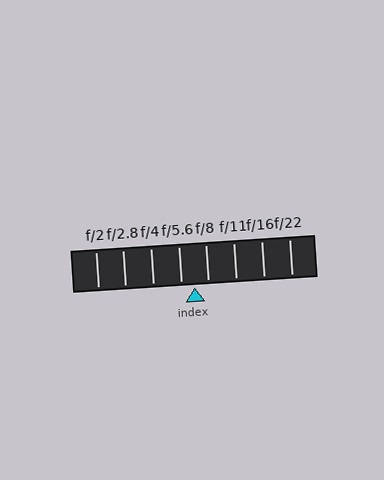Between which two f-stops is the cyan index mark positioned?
The index mark is between f/5.6 and f/8.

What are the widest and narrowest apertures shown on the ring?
The widest aperture shown is f/2 and the narrowest is f/22.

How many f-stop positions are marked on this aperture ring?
There are 8 f-stop positions marked.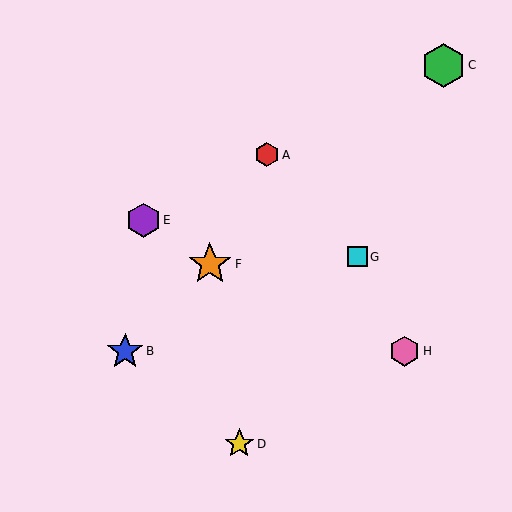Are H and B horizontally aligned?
Yes, both are at y≈351.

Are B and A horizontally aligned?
No, B is at y≈351 and A is at y≈155.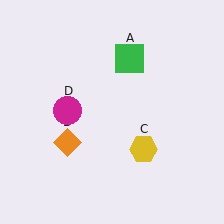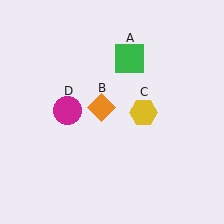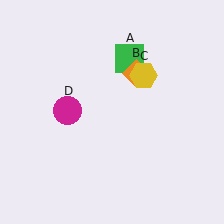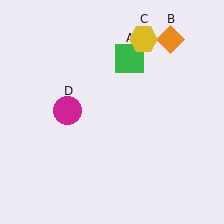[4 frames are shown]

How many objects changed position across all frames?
2 objects changed position: orange diamond (object B), yellow hexagon (object C).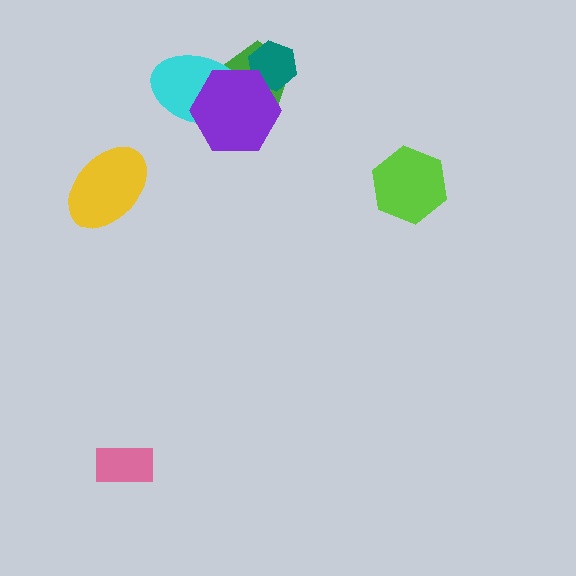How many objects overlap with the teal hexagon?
2 objects overlap with the teal hexagon.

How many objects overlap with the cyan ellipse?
2 objects overlap with the cyan ellipse.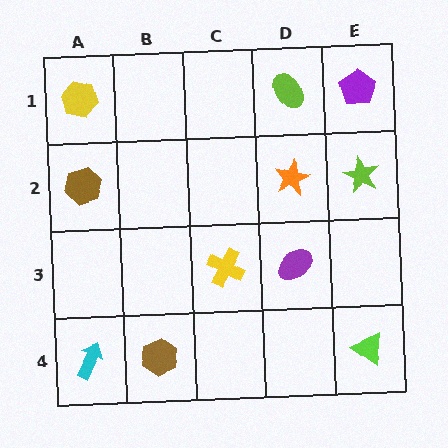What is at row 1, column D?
A lime ellipse.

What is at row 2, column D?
An orange star.